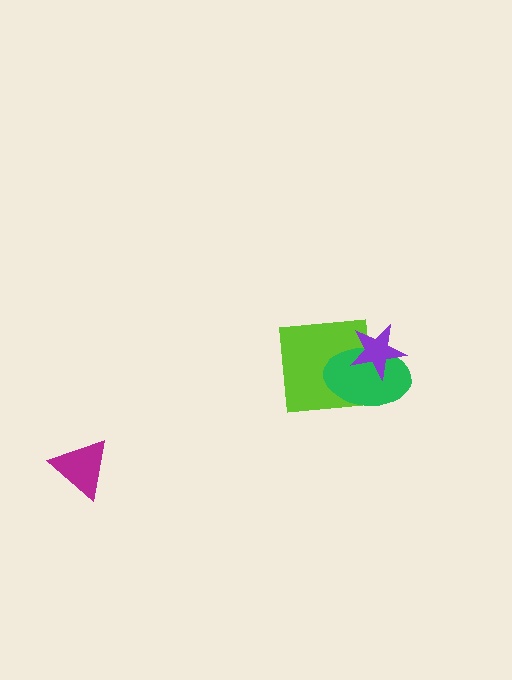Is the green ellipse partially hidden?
Yes, it is partially covered by another shape.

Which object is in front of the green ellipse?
The purple star is in front of the green ellipse.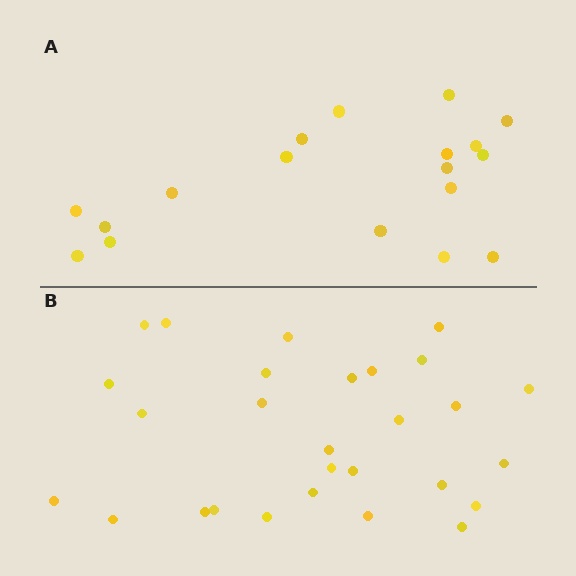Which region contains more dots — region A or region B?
Region B (the bottom region) has more dots.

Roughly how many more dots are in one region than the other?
Region B has roughly 10 or so more dots than region A.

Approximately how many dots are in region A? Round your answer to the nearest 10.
About 20 dots. (The exact count is 18, which rounds to 20.)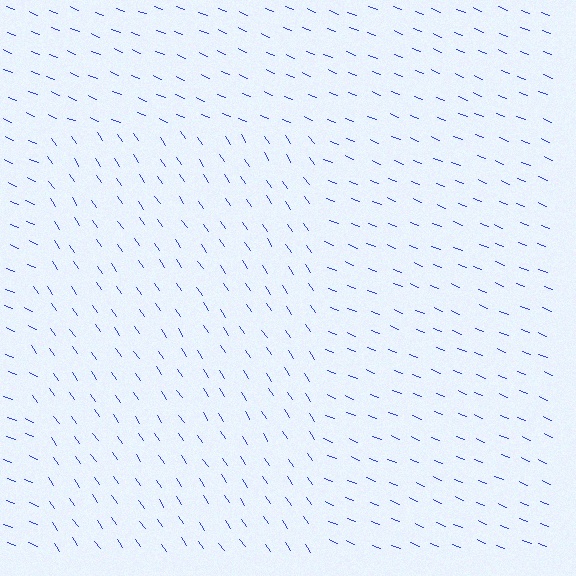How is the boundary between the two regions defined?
The boundary is defined purely by a change in line orientation (approximately 33 degrees difference). All lines are the same color and thickness.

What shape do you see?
I see a rectangle.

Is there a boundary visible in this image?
Yes, there is a texture boundary formed by a change in line orientation.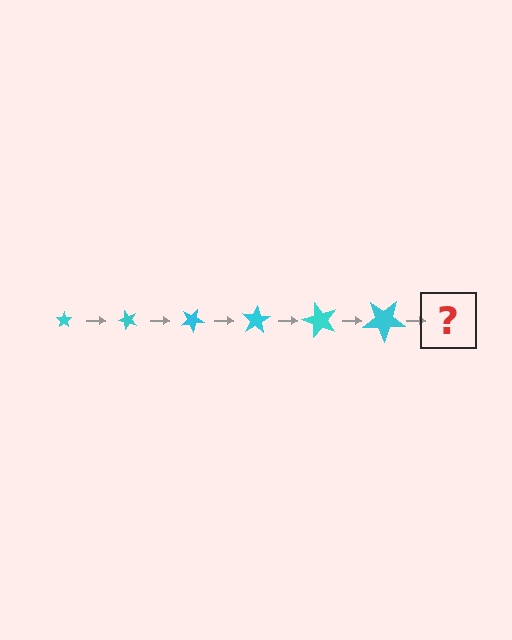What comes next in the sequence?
The next element should be a star, larger than the previous one and rotated 300 degrees from the start.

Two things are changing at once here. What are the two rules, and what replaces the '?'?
The two rules are that the star grows larger each step and it rotates 50 degrees each step. The '?' should be a star, larger than the previous one and rotated 300 degrees from the start.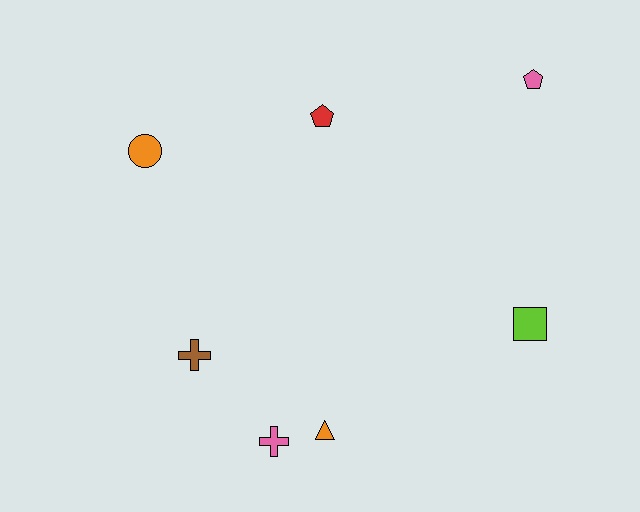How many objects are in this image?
There are 7 objects.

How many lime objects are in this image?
There is 1 lime object.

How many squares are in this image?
There is 1 square.